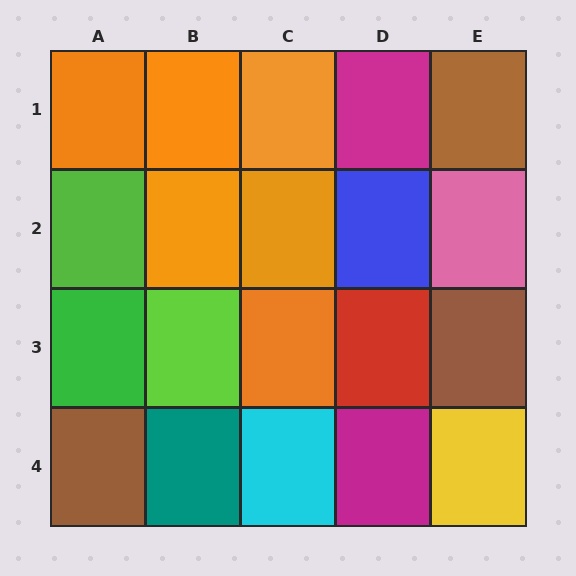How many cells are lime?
2 cells are lime.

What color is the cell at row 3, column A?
Green.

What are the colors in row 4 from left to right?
Brown, teal, cyan, magenta, yellow.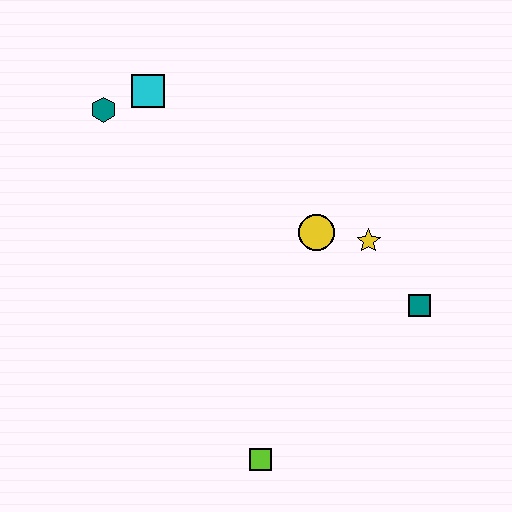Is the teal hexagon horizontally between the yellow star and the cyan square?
No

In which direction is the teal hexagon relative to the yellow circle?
The teal hexagon is to the left of the yellow circle.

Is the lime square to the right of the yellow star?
No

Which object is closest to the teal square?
The yellow star is closest to the teal square.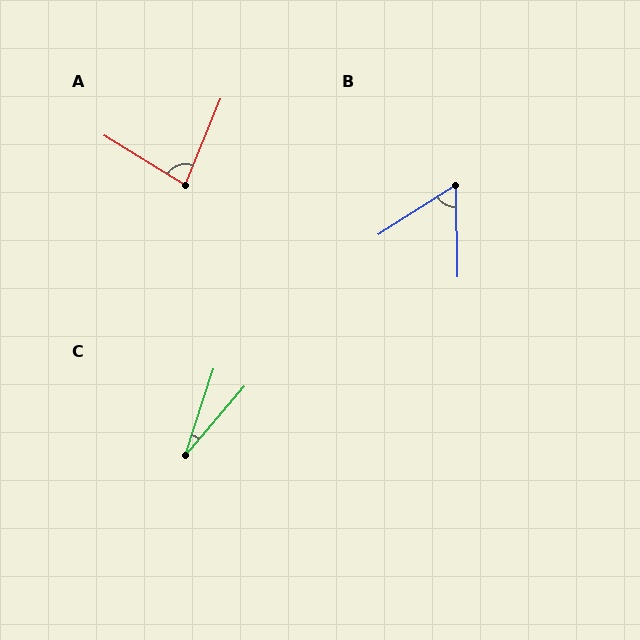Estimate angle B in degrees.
Approximately 58 degrees.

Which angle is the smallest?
C, at approximately 22 degrees.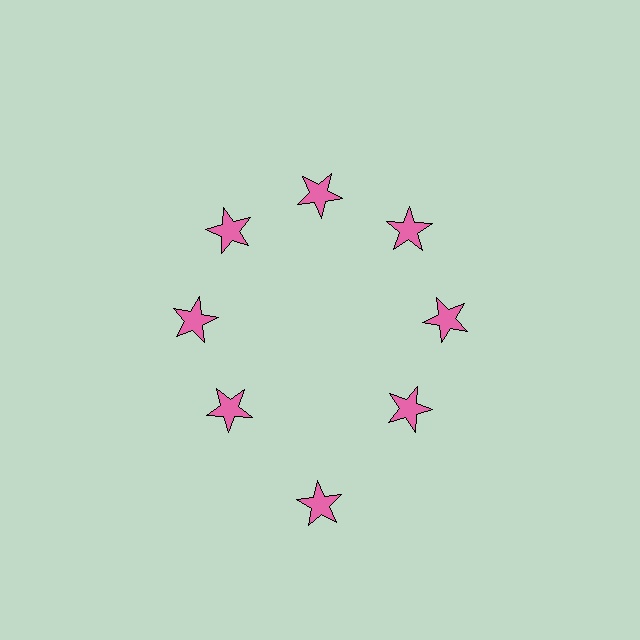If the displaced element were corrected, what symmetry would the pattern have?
It would have 8-fold rotational symmetry — the pattern would map onto itself every 45 degrees.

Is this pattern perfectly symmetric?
No. The 8 pink stars are arranged in a ring, but one element near the 6 o'clock position is pushed outward from the center, breaking the 8-fold rotational symmetry.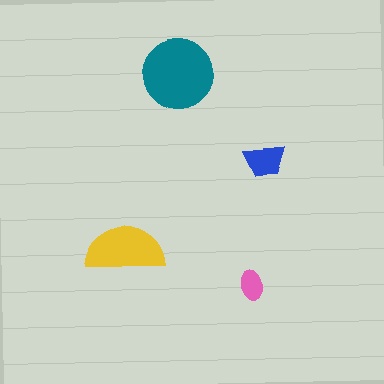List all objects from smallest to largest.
The pink ellipse, the blue trapezoid, the yellow semicircle, the teal circle.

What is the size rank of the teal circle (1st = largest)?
1st.